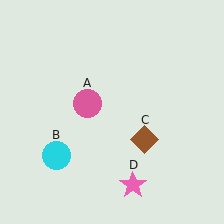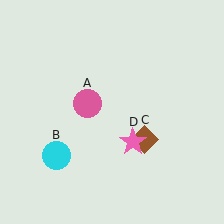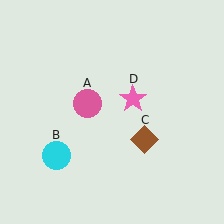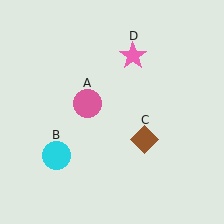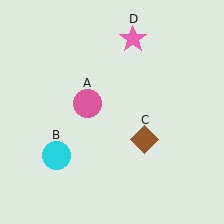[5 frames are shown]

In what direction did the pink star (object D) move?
The pink star (object D) moved up.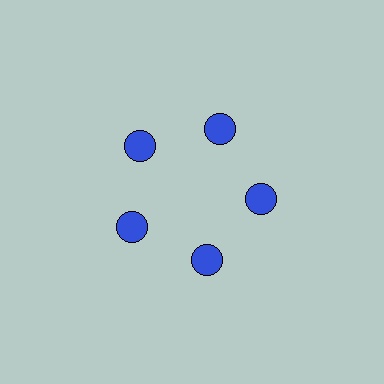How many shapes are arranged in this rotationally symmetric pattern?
There are 5 shapes, arranged in 5 groups of 1.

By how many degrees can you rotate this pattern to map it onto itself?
The pattern maps onto itself every 72 degrees of rotation.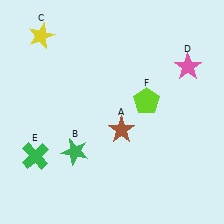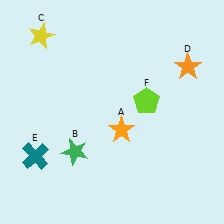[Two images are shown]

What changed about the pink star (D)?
In Image 1, D is pink. In Image 2, it changed to orange.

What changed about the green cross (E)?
In Image 1, E is green. In Image 2, it changed to teal.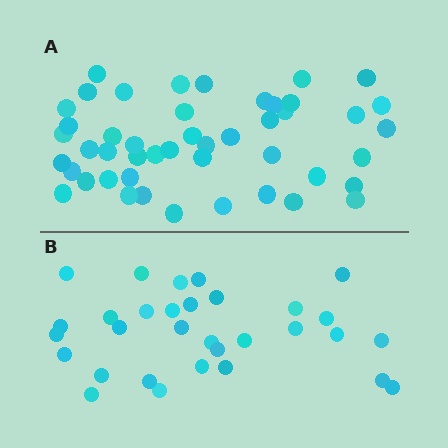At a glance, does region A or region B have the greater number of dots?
Region A (the top region) has more dots.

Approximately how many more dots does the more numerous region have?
Region A has approximately 15 more dots than region B.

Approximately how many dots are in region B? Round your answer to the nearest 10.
About 30 dots. (The exact count is 31, which rounds to 30.)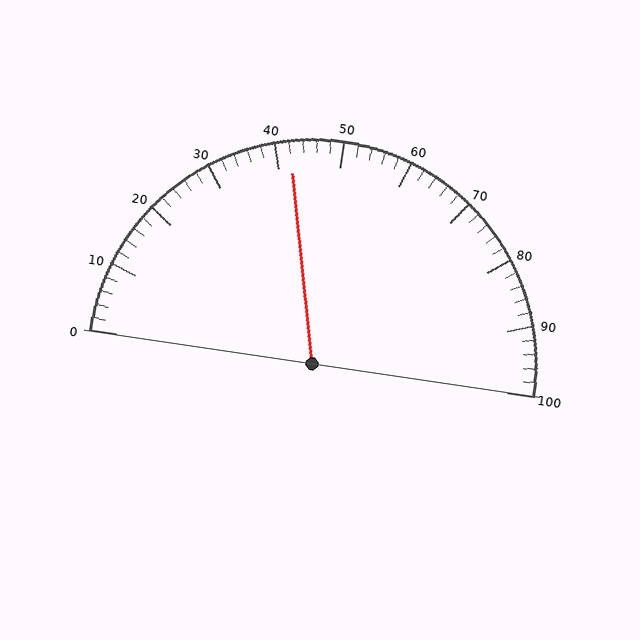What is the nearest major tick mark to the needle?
The nearest major tick mark is 40.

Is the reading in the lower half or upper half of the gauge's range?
The reading is in the lower half of the range (0 to 100).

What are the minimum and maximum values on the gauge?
The gauge ranges from 0 to 100.